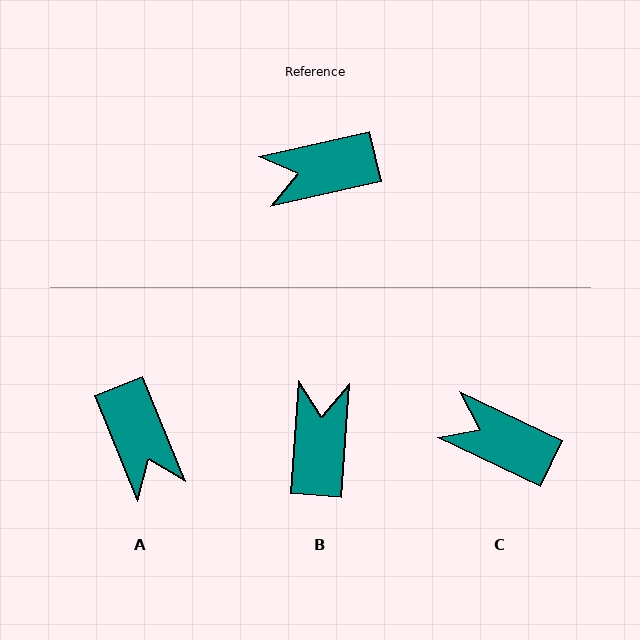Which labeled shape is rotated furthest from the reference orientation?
B, about 106 degrees away.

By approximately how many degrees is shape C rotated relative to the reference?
Approximately 38 degrees clockwise.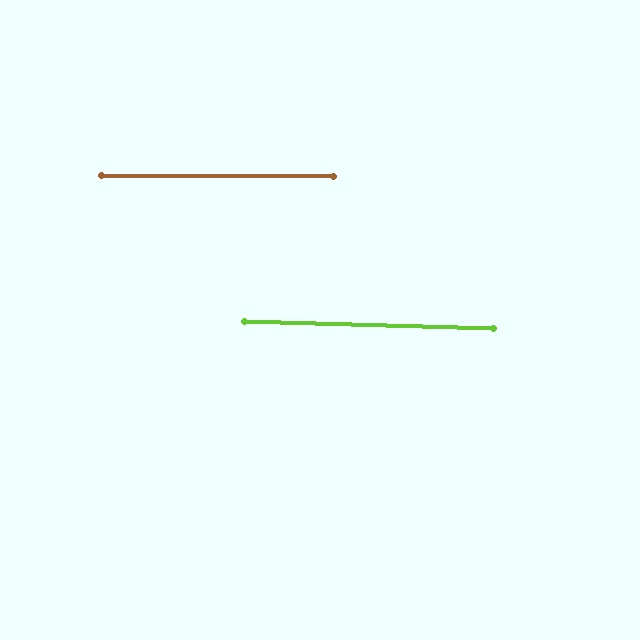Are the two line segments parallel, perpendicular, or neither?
Parallel — their directions differ by only 1.4°.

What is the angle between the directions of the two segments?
Approximately 1 degree.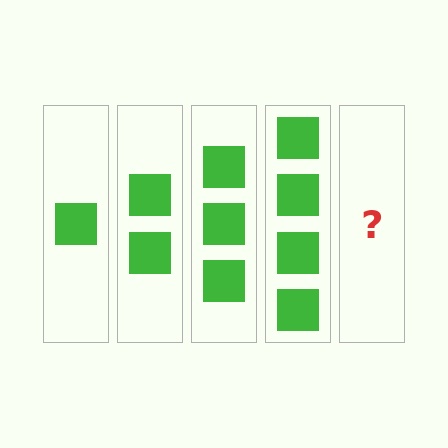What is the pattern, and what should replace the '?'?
The pattern is that each step adds one more square. The '?' should be 5 squares.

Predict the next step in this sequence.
The next step is 5 squares.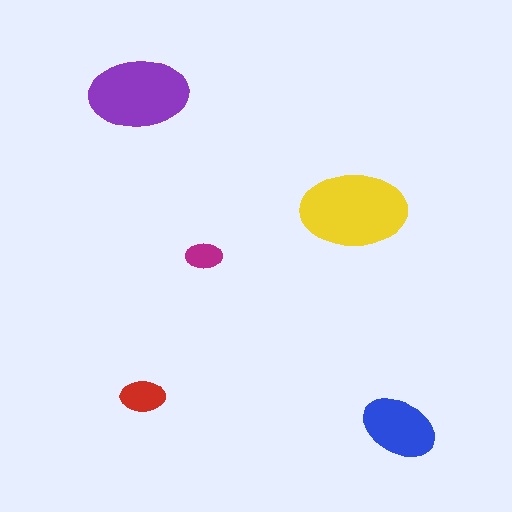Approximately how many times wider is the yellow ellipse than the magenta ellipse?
About 3 times wider.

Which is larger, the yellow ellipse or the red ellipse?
The yellow one.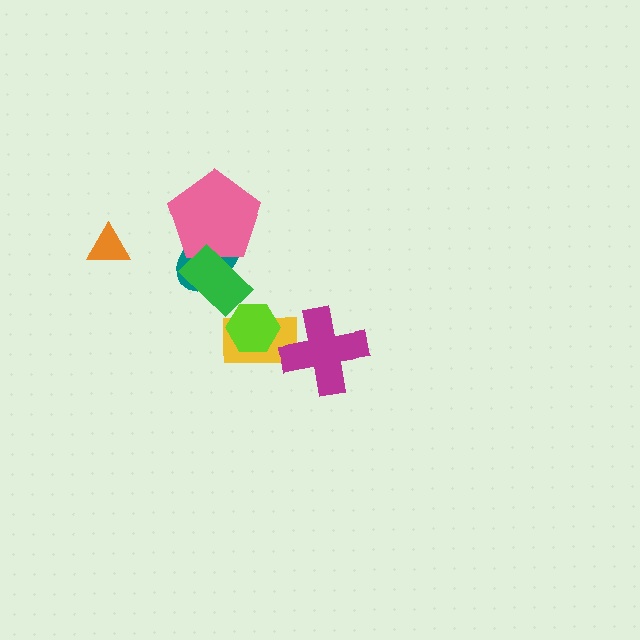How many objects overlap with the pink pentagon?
2 objects overlap with the pink pentagon.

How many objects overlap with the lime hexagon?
1 object overlaps with the lime hexagon.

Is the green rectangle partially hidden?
No, no other shape covers it.